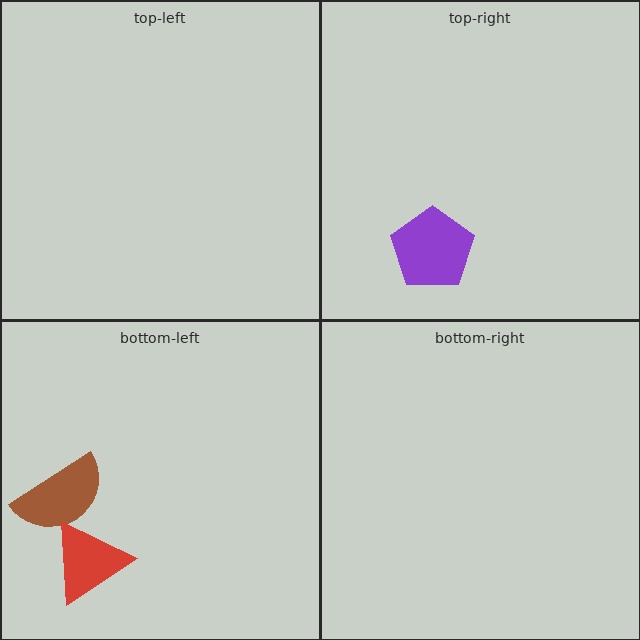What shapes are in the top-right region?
The purple pentagon.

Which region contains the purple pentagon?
The top-right region.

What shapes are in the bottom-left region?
The brown semicircle, the red triangle.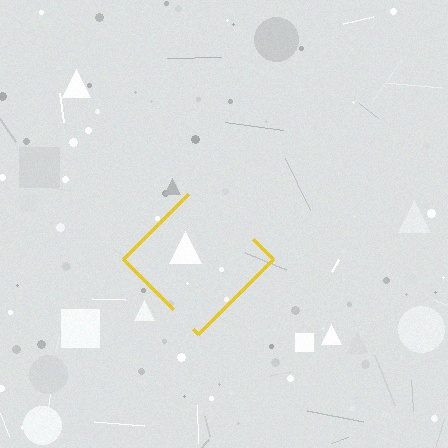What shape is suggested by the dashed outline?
The dashed outline suggests a diamond.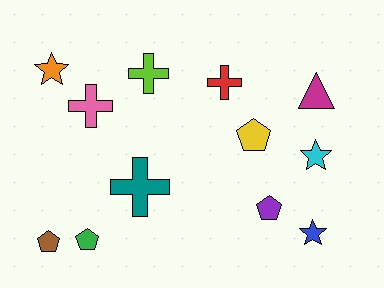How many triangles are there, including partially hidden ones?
There is 1 triangle.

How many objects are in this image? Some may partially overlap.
There are 12 objects.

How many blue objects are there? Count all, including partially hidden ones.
There is 1 blue object.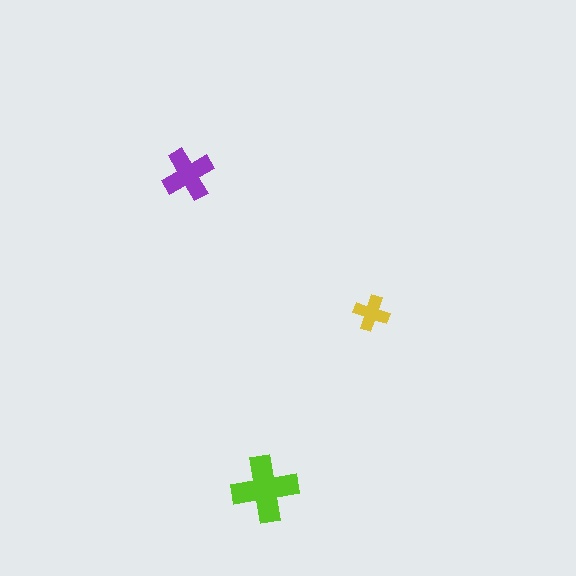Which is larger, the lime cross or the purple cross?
The lime one.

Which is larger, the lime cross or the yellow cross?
The lime one.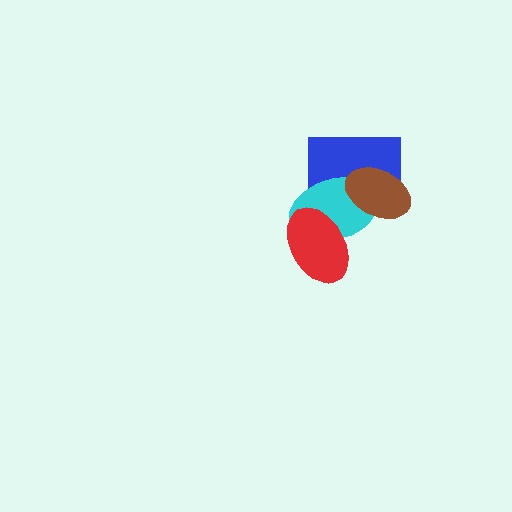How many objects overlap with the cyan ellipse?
3 objects overlap with the cyan ellipse.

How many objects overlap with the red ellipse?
1 object overlaps with the red ellipse.